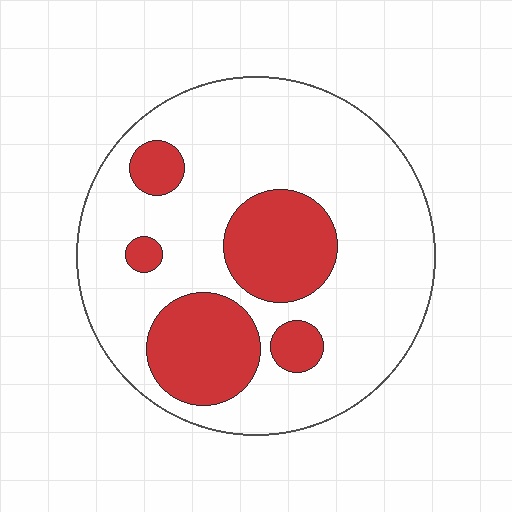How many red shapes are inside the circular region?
5.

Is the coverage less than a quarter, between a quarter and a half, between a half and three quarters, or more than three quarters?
Between a quarter and a half.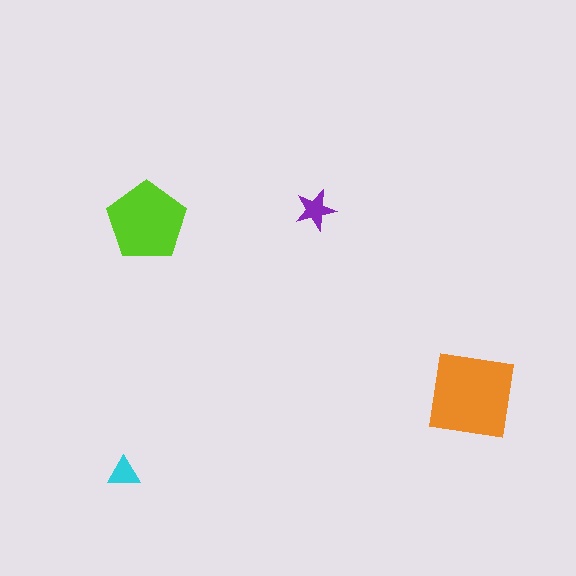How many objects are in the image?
There are 4 objects in the image.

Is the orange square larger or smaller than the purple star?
Larger.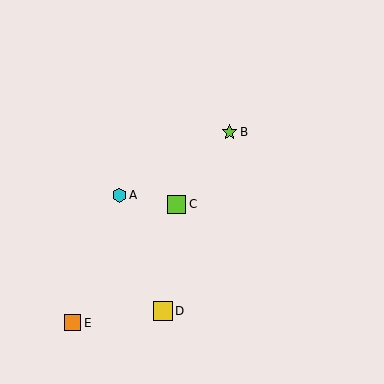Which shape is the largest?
The yellow square (labeled D) is the largest.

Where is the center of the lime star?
The center of the lime star is at (229, 132).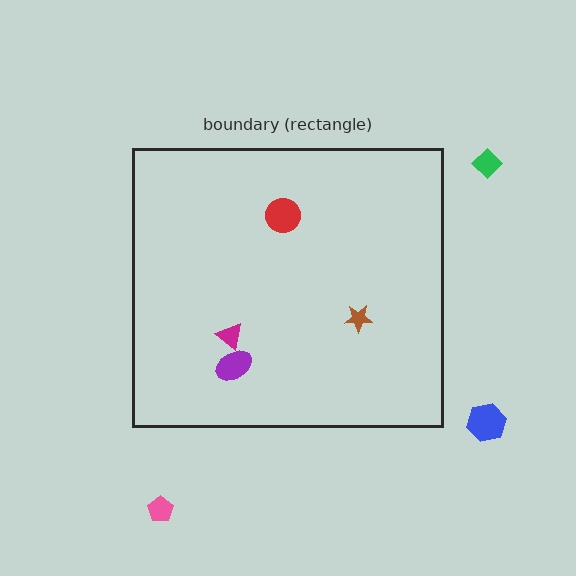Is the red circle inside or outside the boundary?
Inside.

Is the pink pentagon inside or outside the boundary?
Outside.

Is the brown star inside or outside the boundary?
Inside.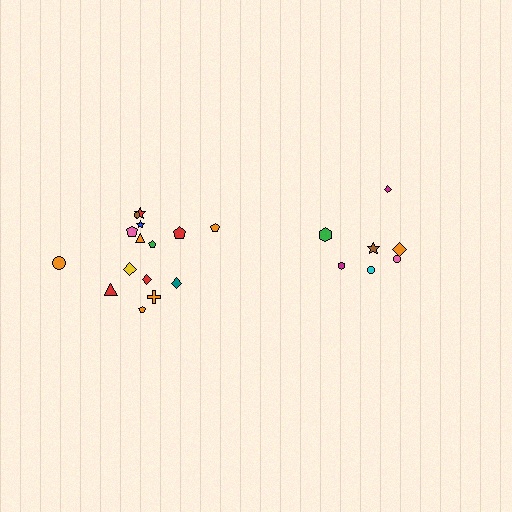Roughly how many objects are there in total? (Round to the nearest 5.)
Roughly 20 objects in total.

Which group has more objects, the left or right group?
The left group.